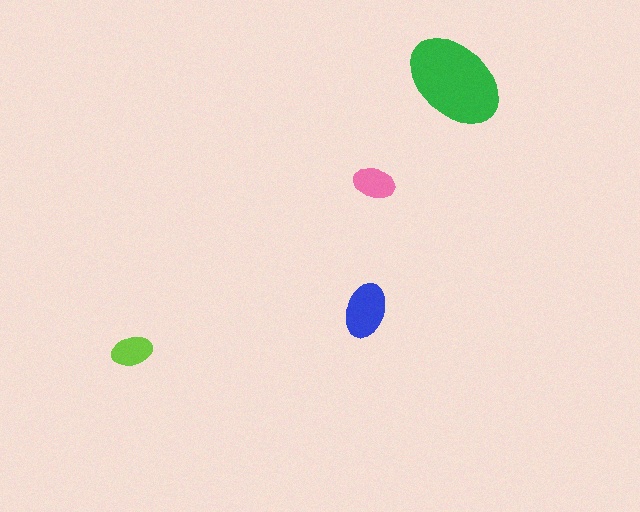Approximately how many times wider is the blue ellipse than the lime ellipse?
About 1.5 times wider.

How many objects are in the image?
There are 4 objects in the image.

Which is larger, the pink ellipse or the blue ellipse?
The blue one.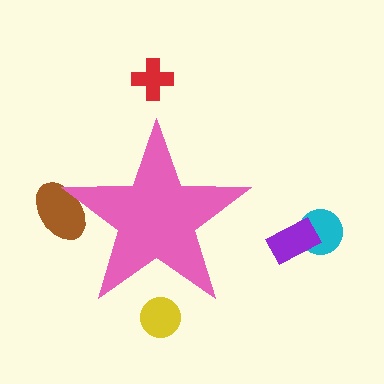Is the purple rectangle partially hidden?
No, the purple rectangle is fully visible.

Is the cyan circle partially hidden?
No, the cyan circle is fully visible.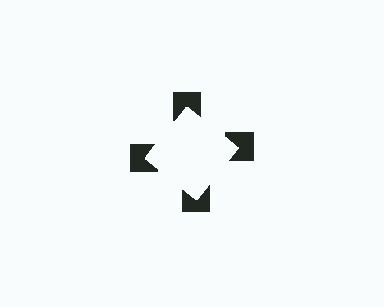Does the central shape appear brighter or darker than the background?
It typically appears slightly brighter than the background, even though no actual brightness change is drawn.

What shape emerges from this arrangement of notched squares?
An illusory square — its edges are inferred from the aligned wedge cuts in the notched squares, not physically drawn.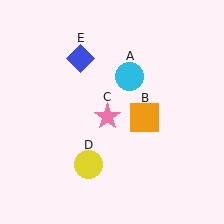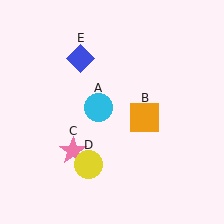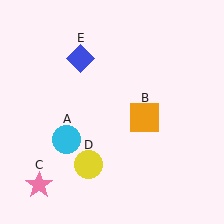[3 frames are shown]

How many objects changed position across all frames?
2 objects changed position: cyan circle (object A), pink star (object C).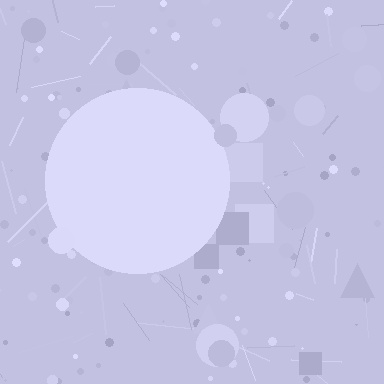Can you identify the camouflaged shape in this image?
The camouflaged shape is a circle.